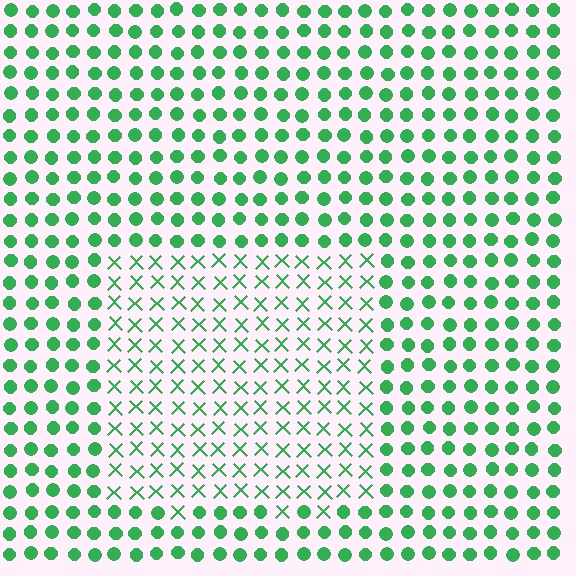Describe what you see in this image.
The image is filled with small green elements arranged in a uniform grid. A rectangle-shaped region contains X marks, while the surrounding area contains circles. The boundary is defined purely by the change in element shape.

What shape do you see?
I see a rectangle.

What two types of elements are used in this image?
The image uses X marks inside the rectangle region and circles outside it.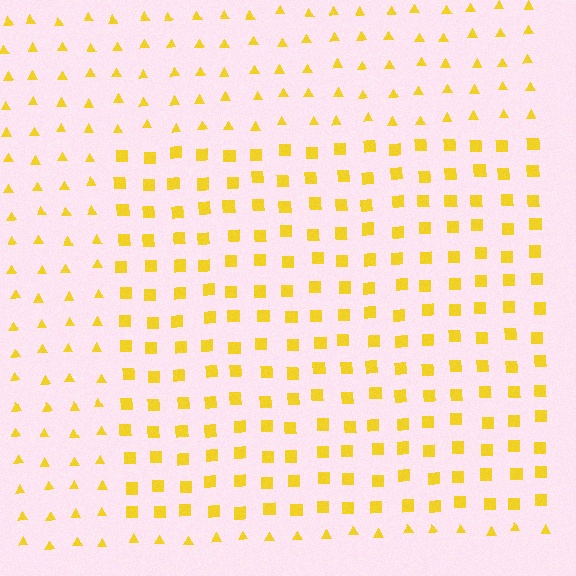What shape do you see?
I see a rectangle.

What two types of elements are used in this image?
The image uses squares inside the rectangle region and triangles outside it.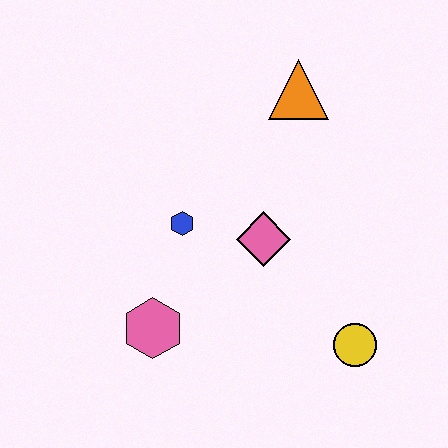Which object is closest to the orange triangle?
The pink diamond is closest to the orange triangle.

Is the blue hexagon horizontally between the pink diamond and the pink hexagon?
Yes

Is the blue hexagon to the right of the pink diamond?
No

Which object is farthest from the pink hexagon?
The orange triangle is farthest from the pink hexagon.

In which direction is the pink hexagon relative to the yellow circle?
The pink hexagon is to the left of the yellow circle.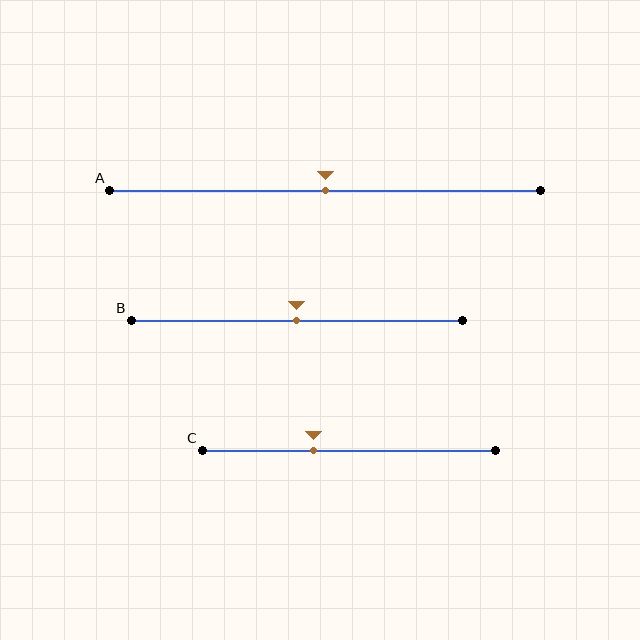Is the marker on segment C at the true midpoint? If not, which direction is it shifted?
No, the marker on segment C is shifted to the left by about 12% of the segment length.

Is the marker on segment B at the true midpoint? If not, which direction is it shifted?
Yes, the marker on segment B is at the true midpoint.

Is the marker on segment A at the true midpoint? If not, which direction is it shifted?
Yes, the marker on segment A is at the true midpoint.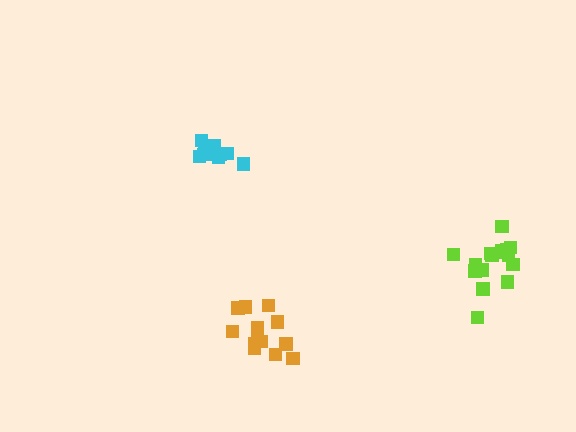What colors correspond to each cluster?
The clusters are colored: cyan, lime, orange.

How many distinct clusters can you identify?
There are 3 distinct clusters.